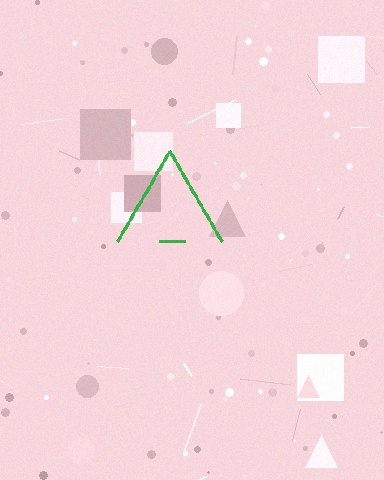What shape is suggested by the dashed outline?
The dashed outline suggests a triangle.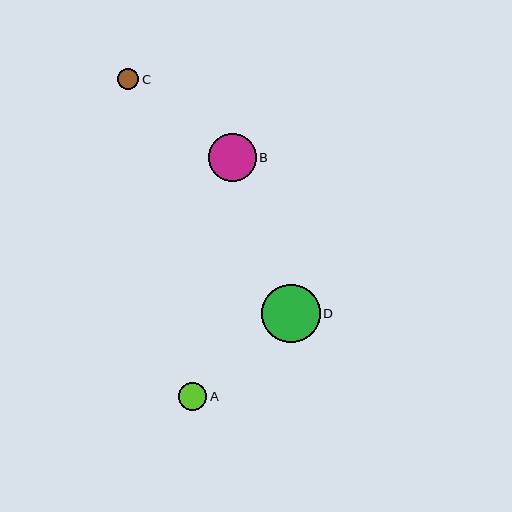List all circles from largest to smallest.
From largest to smallest: D, B, A, C.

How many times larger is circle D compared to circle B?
Circle D is approximately 1.2 times the size of circle B.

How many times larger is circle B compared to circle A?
Circle B is approximately 1.7 times the size of circle A.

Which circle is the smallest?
Circle C is the smallest with a size of approximately 22 pixels.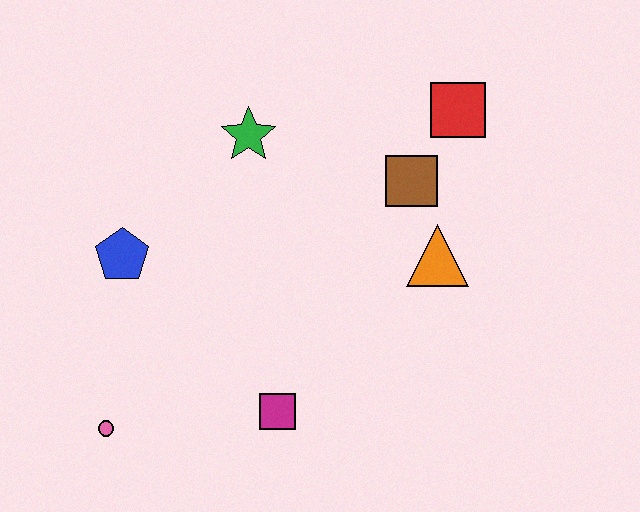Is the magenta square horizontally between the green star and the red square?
Yes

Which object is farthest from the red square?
The pink circle is farthest from the red square.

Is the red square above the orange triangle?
Yes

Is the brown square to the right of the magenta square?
Yes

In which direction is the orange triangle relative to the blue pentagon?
The orange triangle is to the right of the blue pentagon.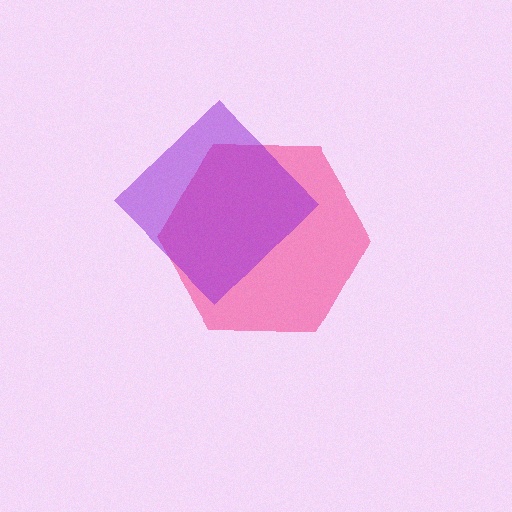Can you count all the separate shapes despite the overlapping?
Yes, there are 2 separate shapes.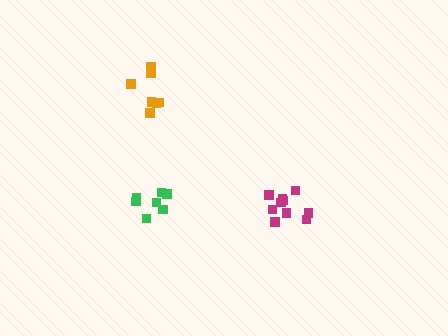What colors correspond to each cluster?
The clusters are colored: orange, magenta, green.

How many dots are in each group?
Group 1: 7 dots, Group 2: 10 dots, Group 3: 7 dots (24 total).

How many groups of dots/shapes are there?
There are 3 groups.